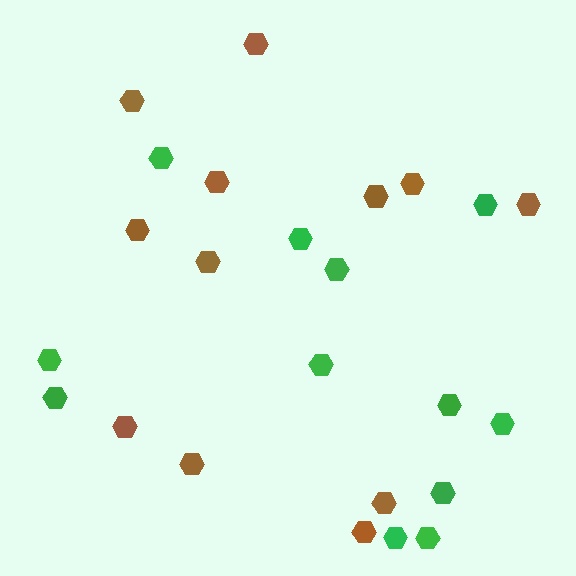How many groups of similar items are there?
There are 2 groups: one group of green hexagons (12) and one group of brown hexagons (12).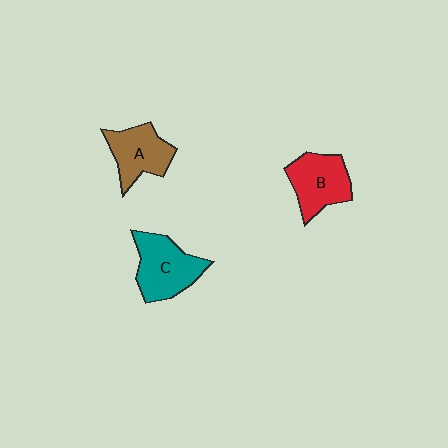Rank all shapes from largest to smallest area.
From largest to smallest: C (teal), B (red), A (brown).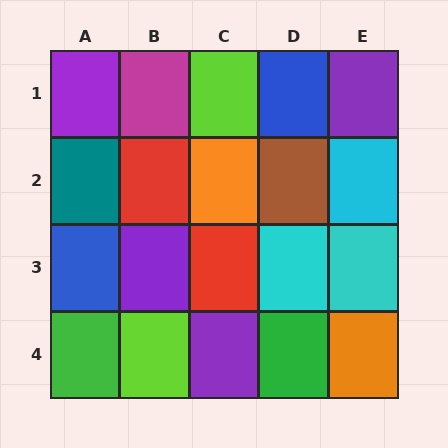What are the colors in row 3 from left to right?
Blue, purple, red, cyan, cyan.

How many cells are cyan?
3 cells are cyan.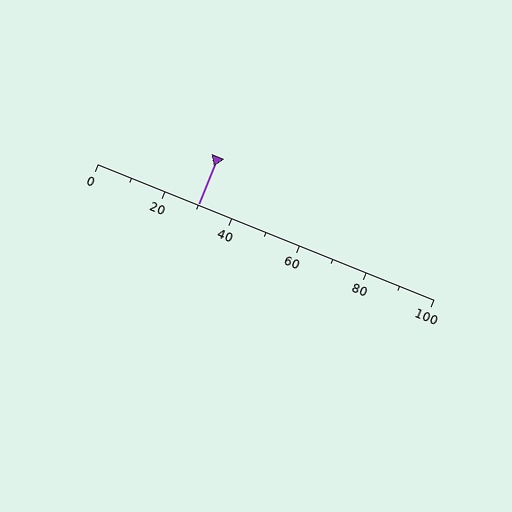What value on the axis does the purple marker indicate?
The marker indicates approximately 30.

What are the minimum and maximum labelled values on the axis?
The axis runs from 0 to 100.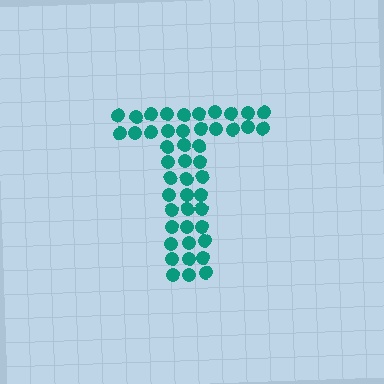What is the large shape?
The large shape is the letter T.